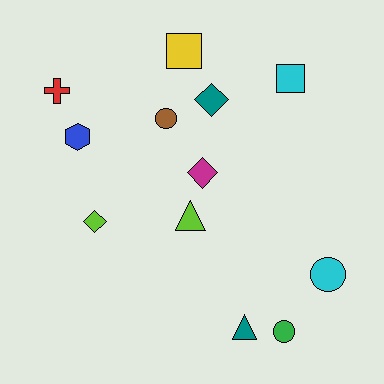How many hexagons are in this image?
There is 1 hexagon.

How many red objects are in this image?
There is 1 red object.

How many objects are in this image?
There are 12 objects.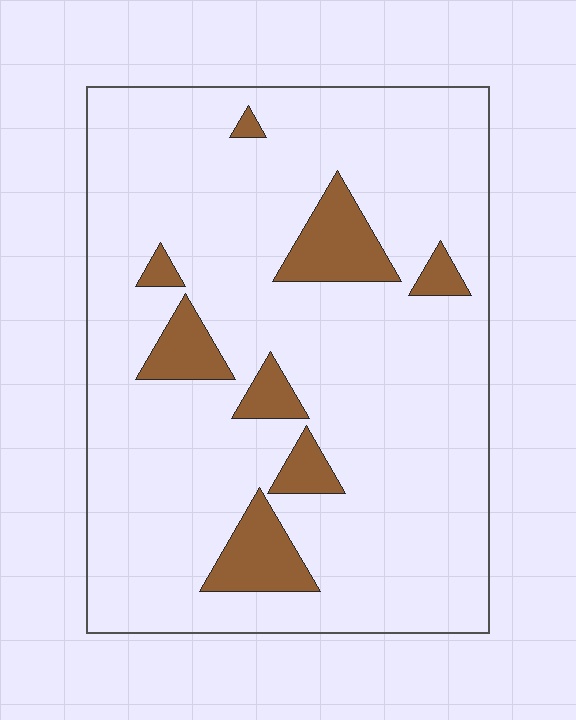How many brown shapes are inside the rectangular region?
8.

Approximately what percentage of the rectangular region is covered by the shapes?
Approximately 10%.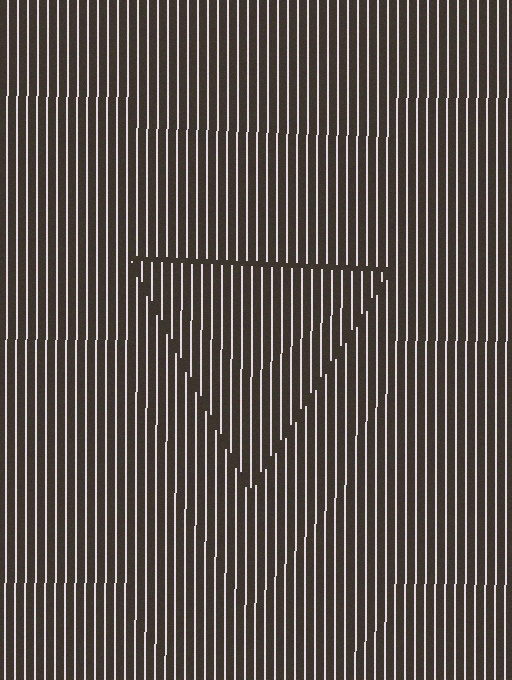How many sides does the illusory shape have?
3 sides — the line-ends trace a triangle.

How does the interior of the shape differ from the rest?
The interior of the shape contains the same grating, shifted by half a period — the contour is defined by the phase discontinuity where line-ends from the inner and outer gratings abut.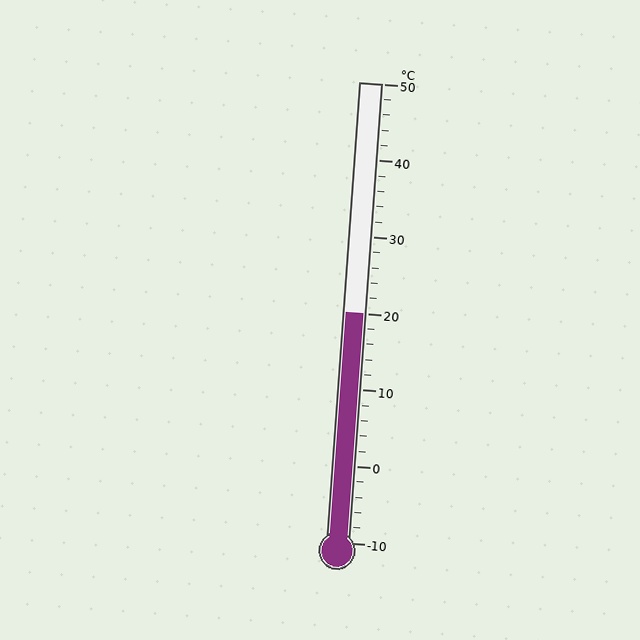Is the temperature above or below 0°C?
The temperature is above 0°C.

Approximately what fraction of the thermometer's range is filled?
The thermometer is filled to approximately 50% of its range.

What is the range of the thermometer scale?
The thermometer scale ranges from -10°C to 50°C.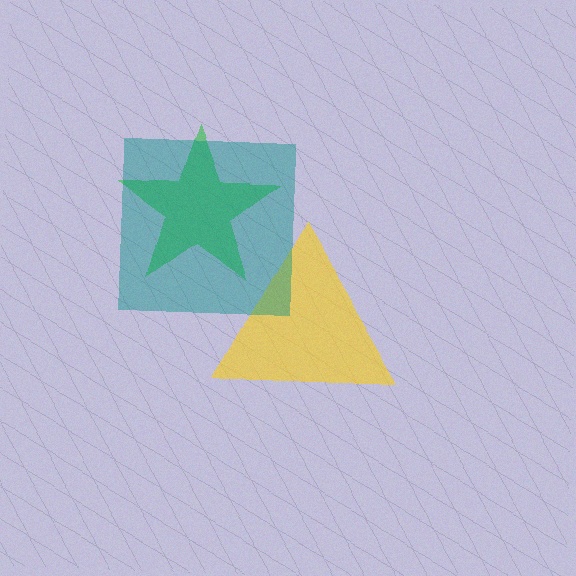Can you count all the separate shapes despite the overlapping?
Yes, there are 3 separate shapes.